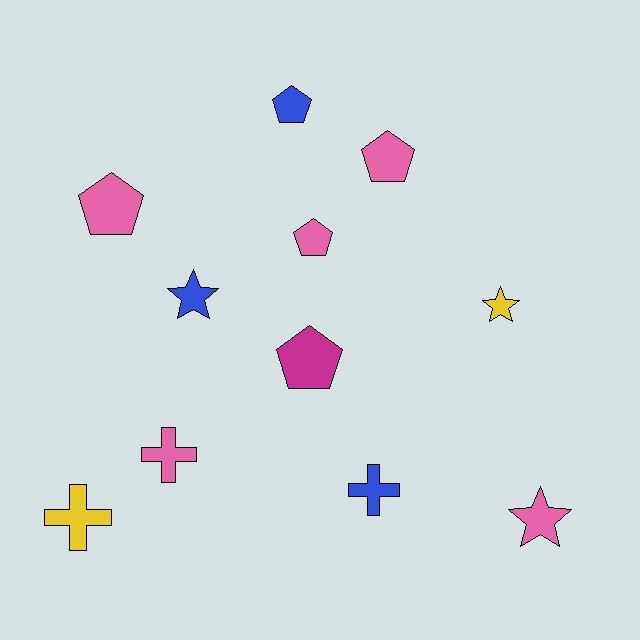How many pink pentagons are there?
There are 3 pink pentagons.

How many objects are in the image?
There are 11 objects.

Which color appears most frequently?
Pink, with 5 objects.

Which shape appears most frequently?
Pentagon, with 5 objects.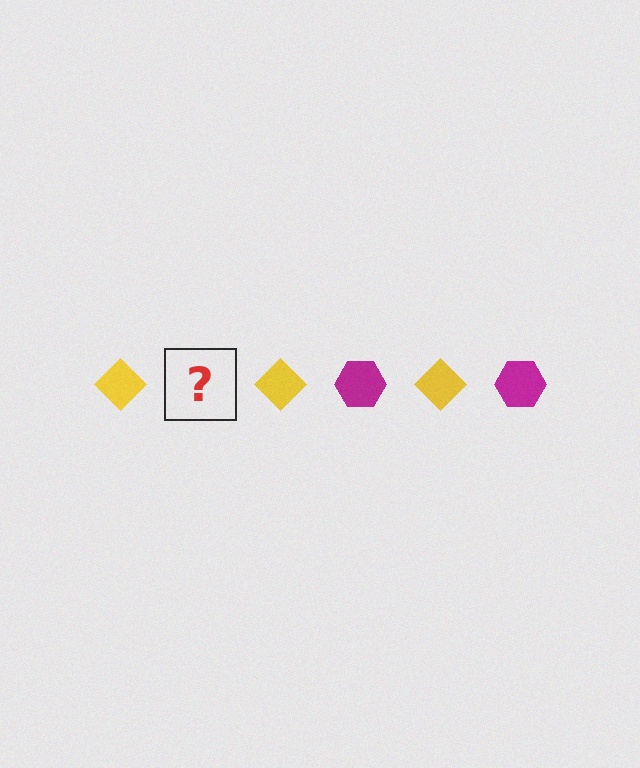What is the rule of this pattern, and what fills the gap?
The rule is that the pattern alternates between yellow diamond and magenta hexagon. The gap should be filled with a magenta hexagon.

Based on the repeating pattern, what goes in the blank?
The blank should be a magenta hexagon.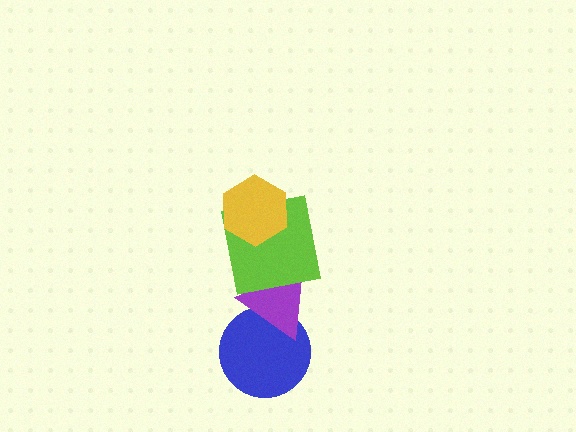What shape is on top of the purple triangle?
The lime square is on top of the purple triangle.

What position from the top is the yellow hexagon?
The yellow hexagon is 1st from the top.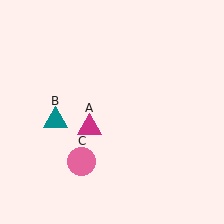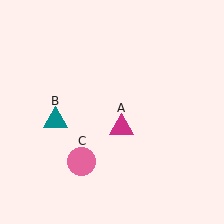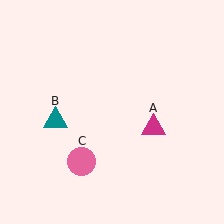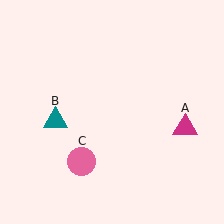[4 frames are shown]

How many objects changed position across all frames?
1 object changed position: magenta triangle (object A).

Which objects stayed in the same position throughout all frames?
Teal triangle (object B) and pink circle (object C) remained stationary.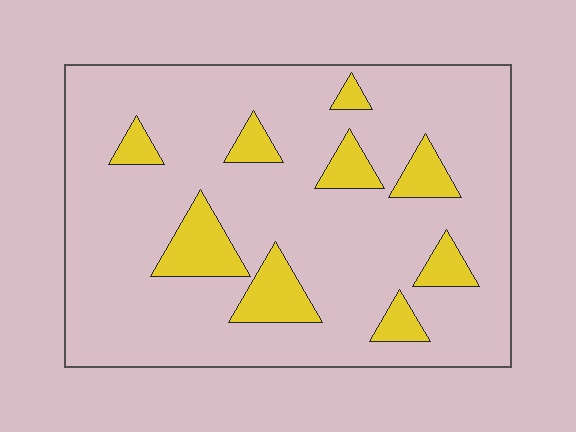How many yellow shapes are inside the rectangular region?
9.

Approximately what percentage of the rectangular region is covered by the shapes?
Approximately 15%.